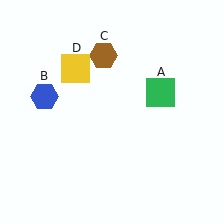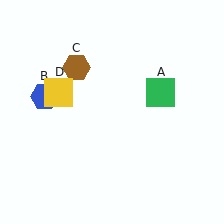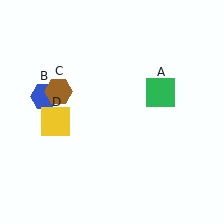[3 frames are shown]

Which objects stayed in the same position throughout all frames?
Green square (object A) and blue hexagon (object B) remained stationary.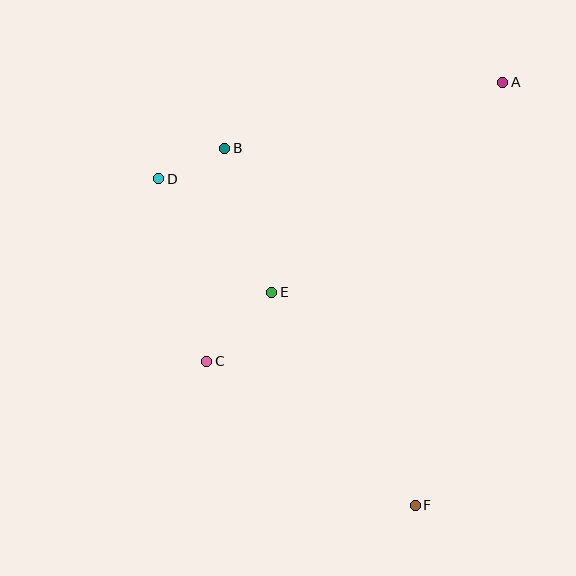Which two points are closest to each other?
Points B and D are closest to each other.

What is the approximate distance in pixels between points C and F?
The distance between C and F is approximately 254 pixels.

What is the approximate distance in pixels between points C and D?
The distance between C and D is approximately 189 pixels.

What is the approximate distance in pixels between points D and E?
The distance between D and E is approximately 160 pixels.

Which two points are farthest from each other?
Points A and F are farthest from each other.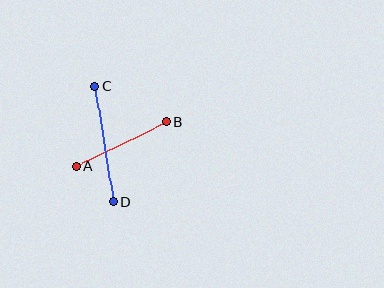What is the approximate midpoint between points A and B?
The midpoint is at approximately (121, 144) pixels.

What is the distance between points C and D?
The distance is approximately 117 pixels.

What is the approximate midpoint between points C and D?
The midpoint is at approximately (104, 144) pixels.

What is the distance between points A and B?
The distance is approximately 100 pixels.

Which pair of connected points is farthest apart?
Points C and D are farthest apart.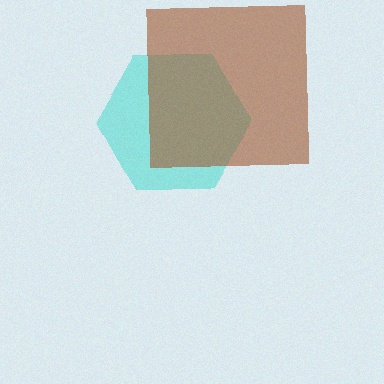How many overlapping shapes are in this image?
There are 2 overlapping shapes in the image.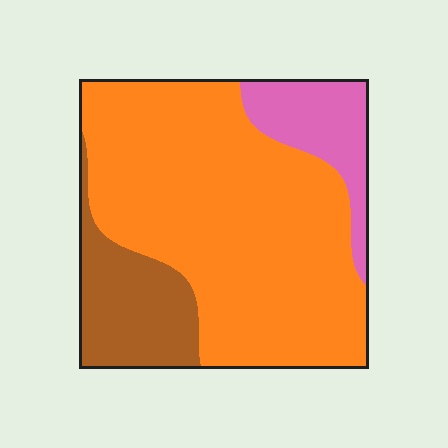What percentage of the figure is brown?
Brown takes up about one sixth (1/6) of the figure.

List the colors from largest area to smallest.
From largest to smallest: orange, brown, pink.